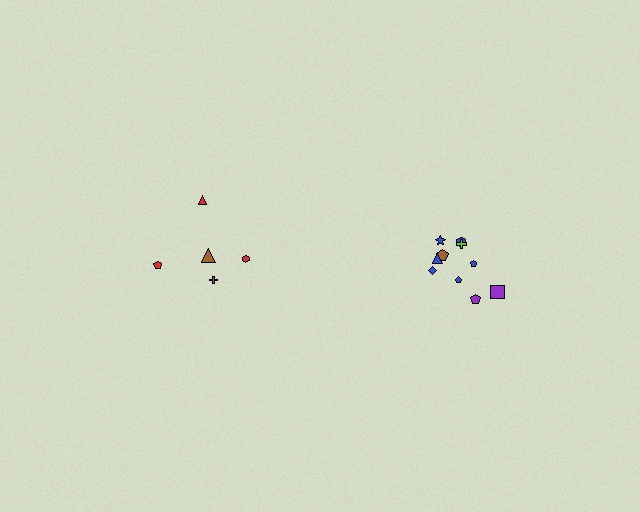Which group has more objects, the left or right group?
The right group.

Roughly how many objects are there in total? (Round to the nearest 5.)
Roughly 15 objects in total.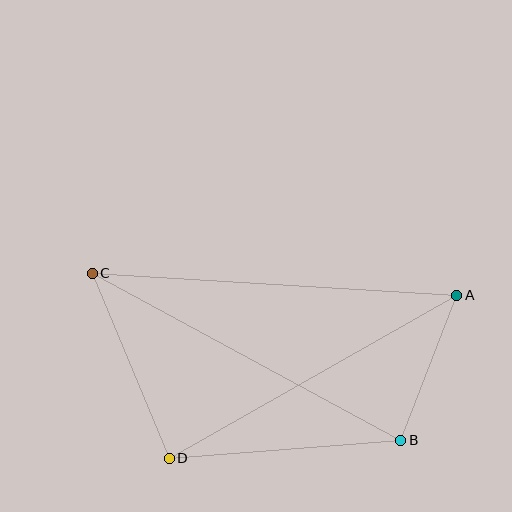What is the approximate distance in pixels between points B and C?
The distance between B and C is approximately 351 pixels.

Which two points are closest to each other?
Points A and B are closest to each other.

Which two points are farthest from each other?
Points A and C are farthest from each other.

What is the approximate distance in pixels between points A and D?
The distance between A and D is approximately 330 pixels.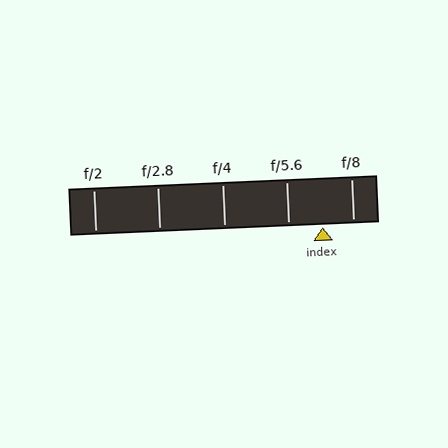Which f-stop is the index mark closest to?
The index mark is closest to f/8.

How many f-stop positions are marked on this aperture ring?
There are 5 f-stop positions marked.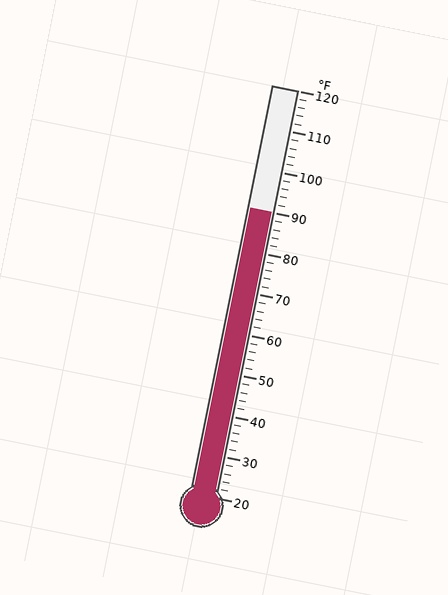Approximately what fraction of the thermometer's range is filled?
The thermometer is filled to approximately 70% of its range.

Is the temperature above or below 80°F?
The temperature is above 80°F.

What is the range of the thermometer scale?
The thermometer scale ranges from 20°F to 120°F.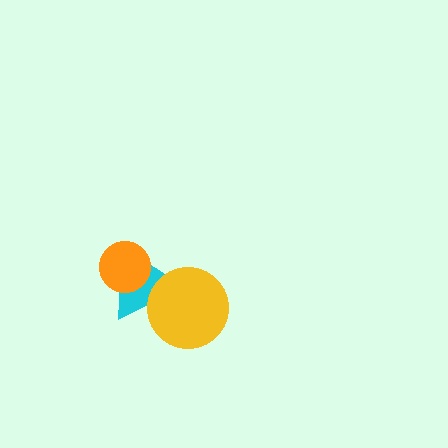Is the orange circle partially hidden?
No, no other shape covers it.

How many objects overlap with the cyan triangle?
2 objects overlap with the cyan triangle.